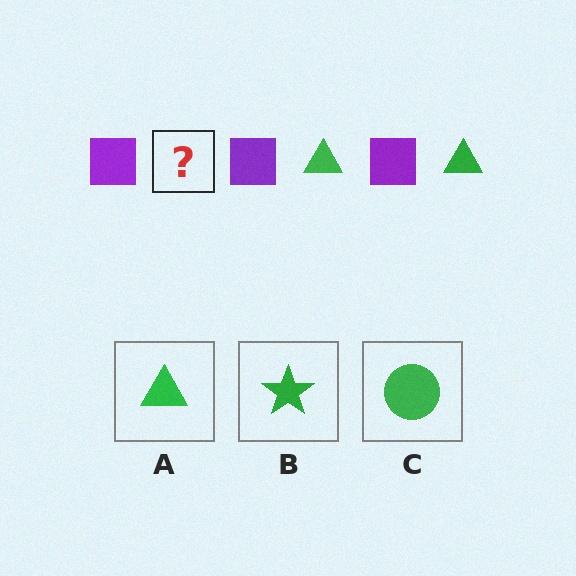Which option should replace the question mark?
Option A.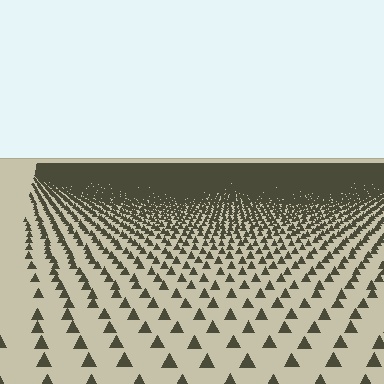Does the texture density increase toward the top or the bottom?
Density increases toward the top.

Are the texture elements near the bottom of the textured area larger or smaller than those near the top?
Larger. Near the bottom, elements are closer to the viewer and appear at a bigger on-screen size.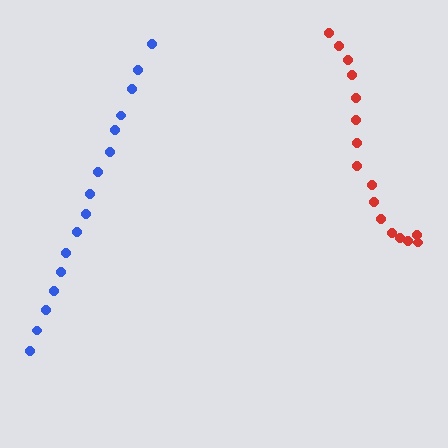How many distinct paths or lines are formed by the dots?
There are 2 distinct paths.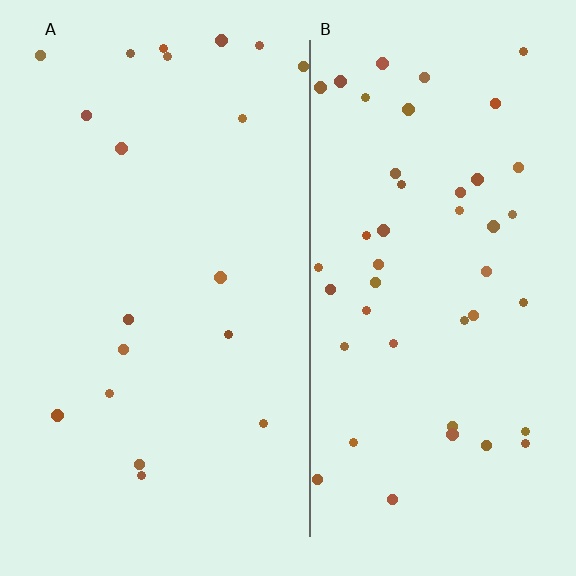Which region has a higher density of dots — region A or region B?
B (the right).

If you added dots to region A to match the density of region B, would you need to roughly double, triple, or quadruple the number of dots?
Approximately double.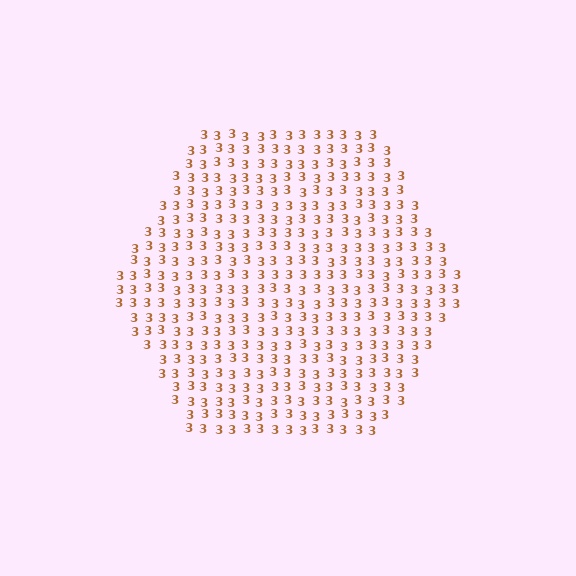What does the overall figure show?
The overall figure shows a hexagon.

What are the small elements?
The small elements are digit 3's.